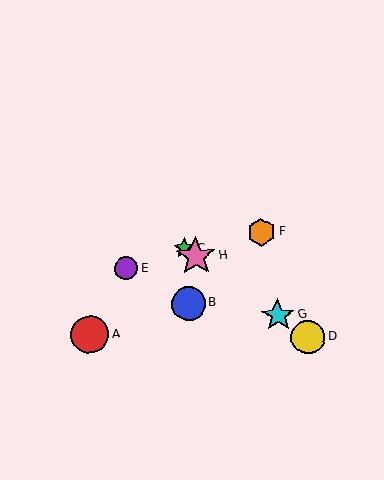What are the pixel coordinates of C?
Object C is at (184, 248).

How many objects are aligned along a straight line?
4 objects (C, D, G, H) are aligned along a straight line.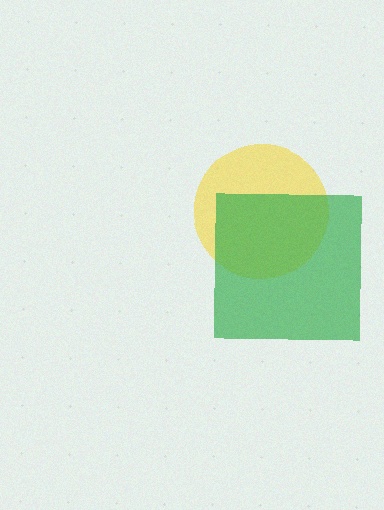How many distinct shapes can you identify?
There are 2 distinct shapes: a yellow circle, a green square.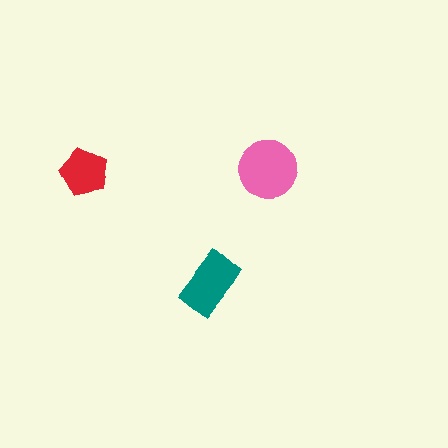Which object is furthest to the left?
The red pentagon is leftmost.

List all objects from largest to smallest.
The pink circle, the teal rectangle, the red pentagon.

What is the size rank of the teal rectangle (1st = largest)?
2nd.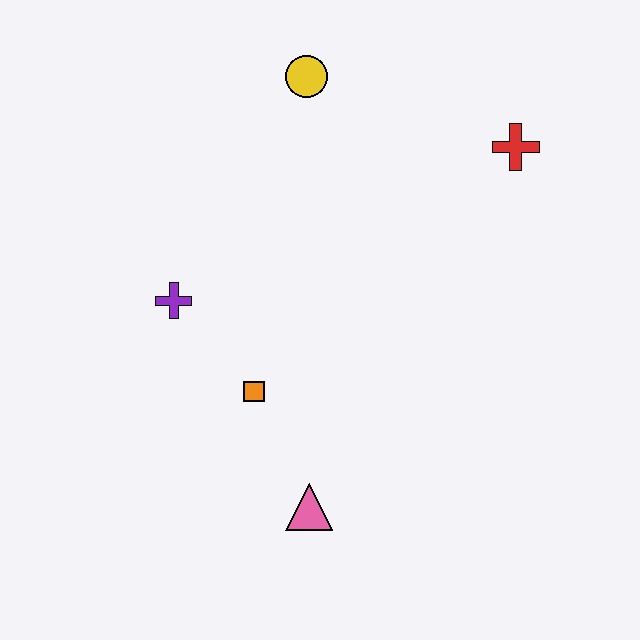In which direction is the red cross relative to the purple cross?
The red cross is to the right of the purple cross.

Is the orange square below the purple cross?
Yes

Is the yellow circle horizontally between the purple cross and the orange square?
No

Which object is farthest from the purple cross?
The red cross is farthest from the purple cross.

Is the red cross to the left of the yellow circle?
No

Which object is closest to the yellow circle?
The red cross is closest to the yellow circle.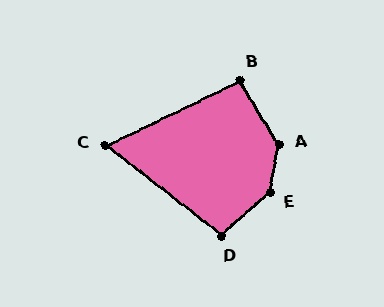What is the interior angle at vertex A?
Approximately 138 degrees (obtuse).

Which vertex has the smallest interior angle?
C, at approximately 64 degrees.